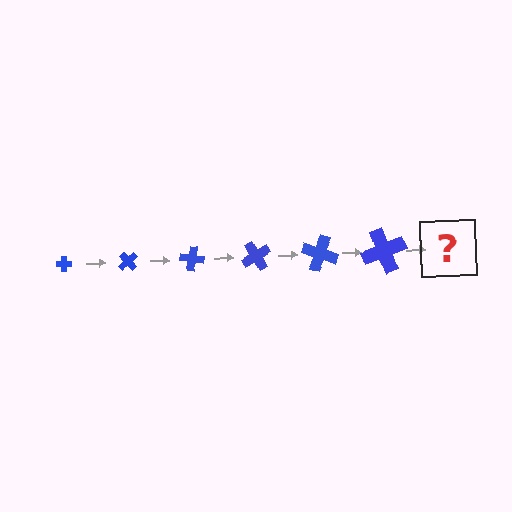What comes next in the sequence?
The next element should be a cross, larger than the previous one and rotated 300 degrees from the start.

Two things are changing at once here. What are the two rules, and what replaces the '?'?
The two rules are that the cross grows larger each step and it rotates 50 degrees each step. The '?' should be a cross, larger than the previous one and rotated 300 degrees from the start.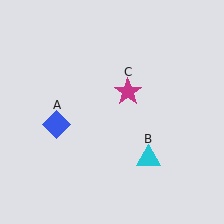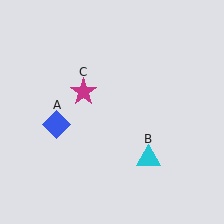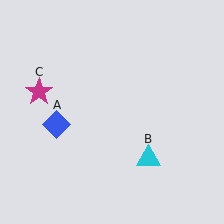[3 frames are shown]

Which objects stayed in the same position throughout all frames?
Blue diamond (object A) and cyan triangle (object B) remained stationary.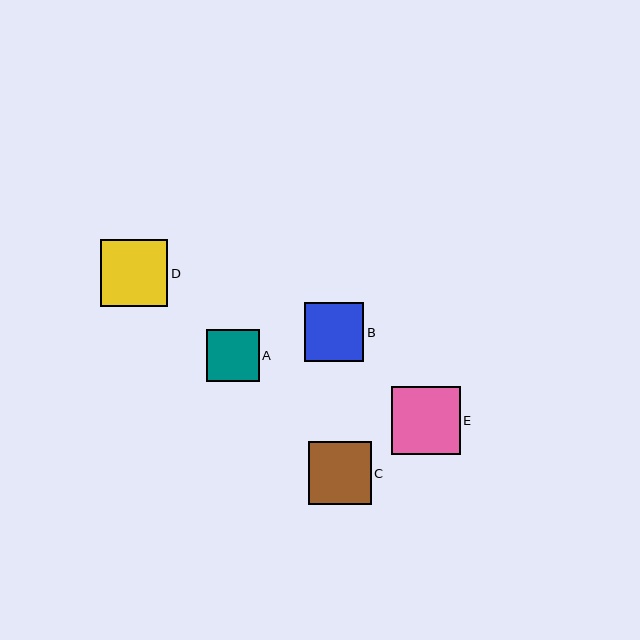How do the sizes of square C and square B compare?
Square C and square B are approximately the same size.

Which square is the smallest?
Square A is the smallest with a size of approximately 52 pixels.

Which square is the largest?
Square E is the largest with a size of approximately 69 pixels.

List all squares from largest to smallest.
From largest to smallest: E, D, C, B, A.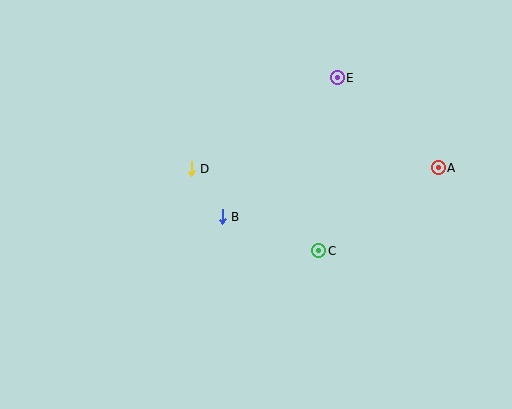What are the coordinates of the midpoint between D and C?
The midpoint between D and C is at (255, 210).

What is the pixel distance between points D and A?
The distance between D and A is 247 pixels.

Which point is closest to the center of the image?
Point B at (222, 217) is closest to the center.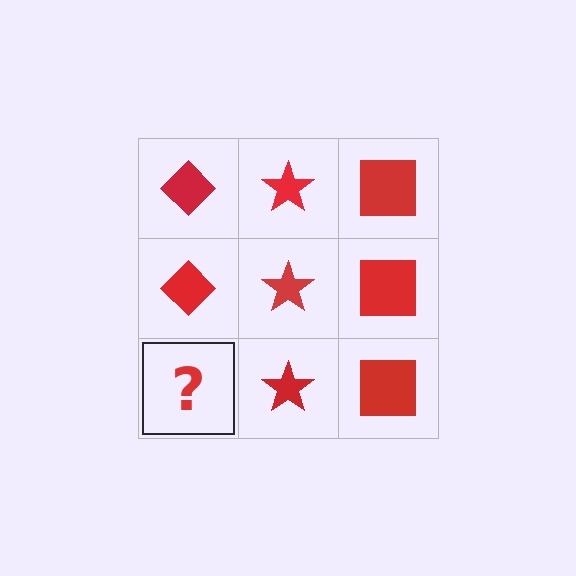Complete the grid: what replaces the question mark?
The question mark should be replaced with a red diamond.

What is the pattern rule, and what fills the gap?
The rule is that each column has a consistent shape. The gap should be filled with a red diamond.